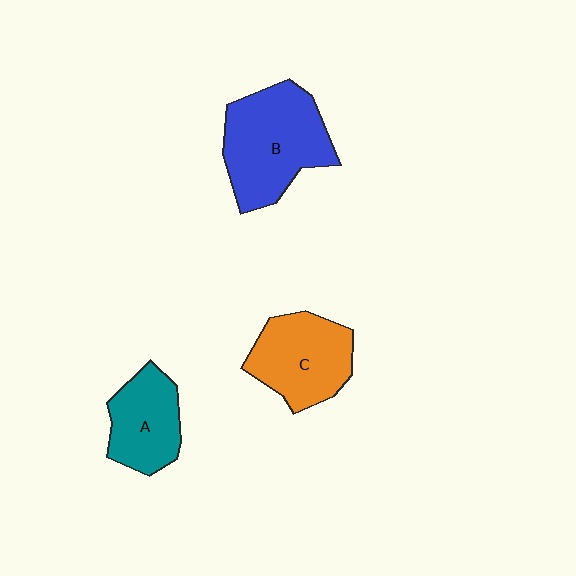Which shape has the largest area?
Shape B (blue).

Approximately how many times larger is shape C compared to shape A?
Approximately 1.2 times.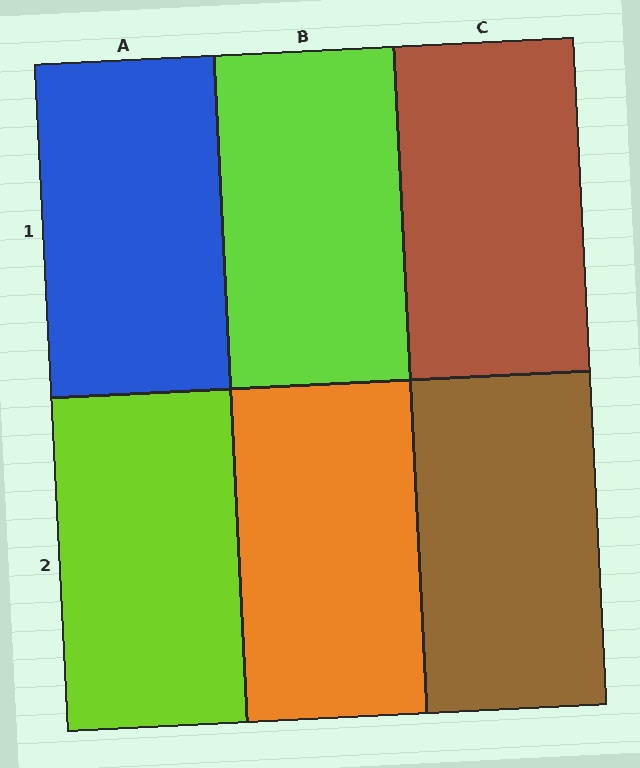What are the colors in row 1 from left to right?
Blue, lime, brown.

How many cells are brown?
2 cells are brown.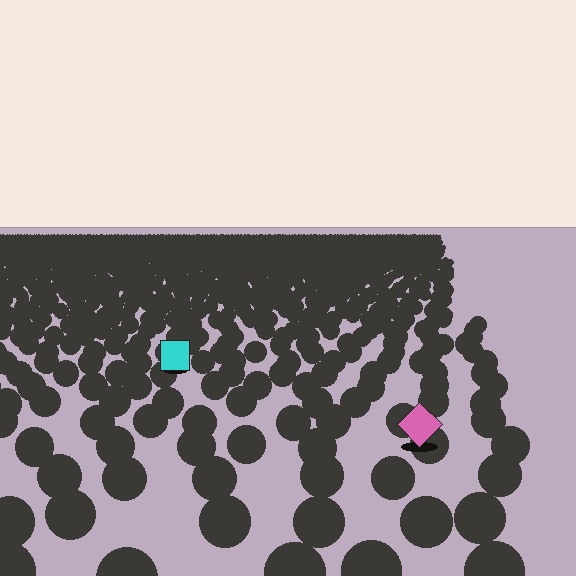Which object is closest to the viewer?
The pink diamond is closest. The texture marks near it are larger and more spread out.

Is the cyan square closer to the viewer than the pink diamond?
No. The pink diamond is closer — you can tell from the texture gradient: the ground texture is coarser near it.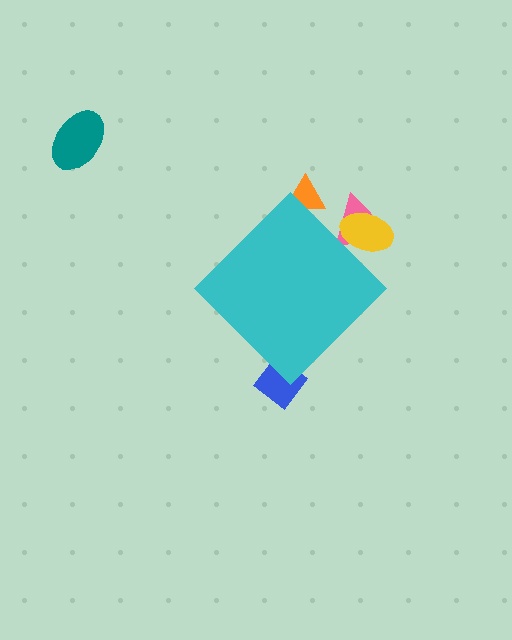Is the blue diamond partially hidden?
Yes, the blue diamond is partially hidden behind the cyan diamond.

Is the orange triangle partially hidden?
Yes, the orange triangle is partially hidden behind the cyan diamond.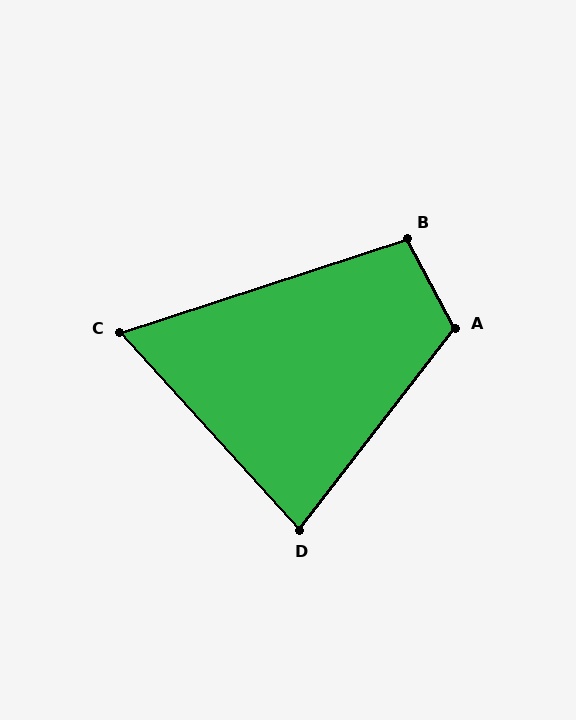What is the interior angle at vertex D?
Approximately 80 degrees (acute).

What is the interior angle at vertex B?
Approximately 100 degrees (obtuse).